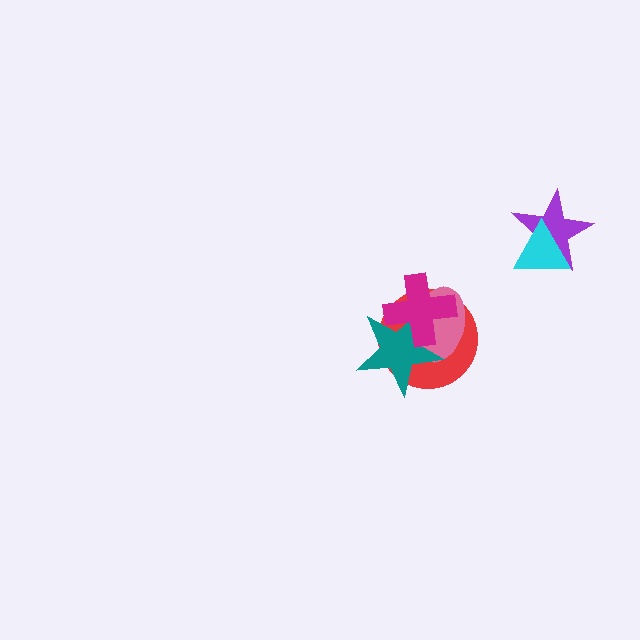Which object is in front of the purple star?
The cyan triangle is in front of the purple star.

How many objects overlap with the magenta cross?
3 objects overlap with the magenta cross.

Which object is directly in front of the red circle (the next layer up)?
The pink ellipse is directly in front of the red circle.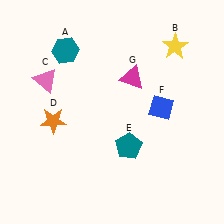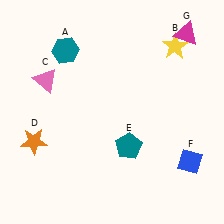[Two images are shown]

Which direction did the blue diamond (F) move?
The blue diamond (F) moved down.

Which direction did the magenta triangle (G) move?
The magenta triangle (G) moved right.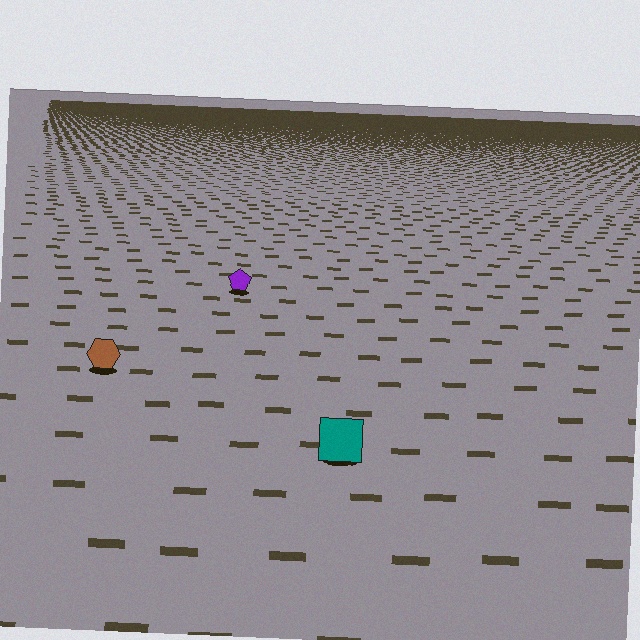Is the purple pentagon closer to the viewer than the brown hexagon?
No. The brown hexagon is closer — you can tell from the texture gradient: the ground texture is coarser near it.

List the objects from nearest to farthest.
From nearest to farthest: the teal square, the brown hexagon, the purple pentagon.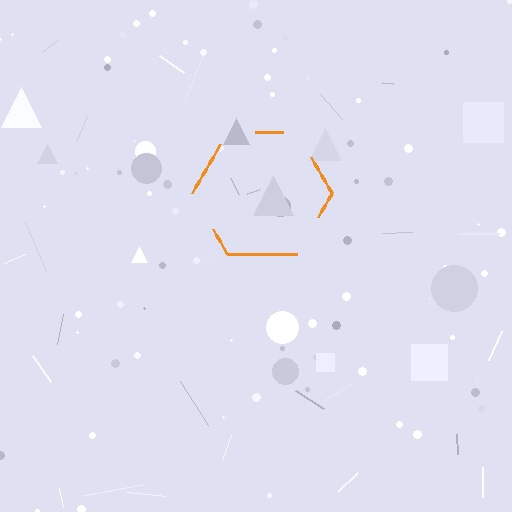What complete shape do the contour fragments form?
The contour fragments form a hexagon.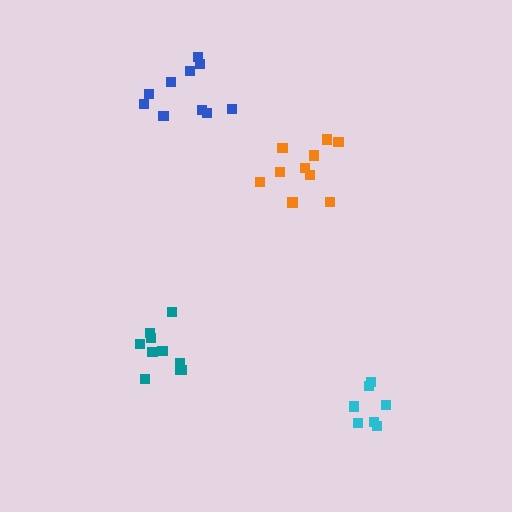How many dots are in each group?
Group 1: 10 dots, Group 2: 7 dots, Group 3: 10 dots, Group 4: 10 dots (37 total).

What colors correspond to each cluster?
The clusters are colored: orange, cyan, teal, blue.